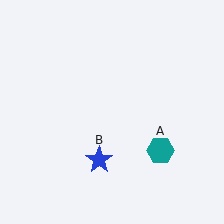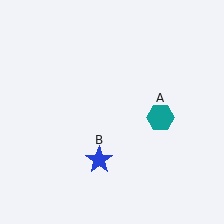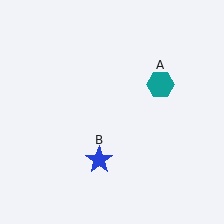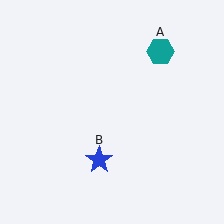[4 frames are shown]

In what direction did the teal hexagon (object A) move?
The teal hexagon (object A) moved up.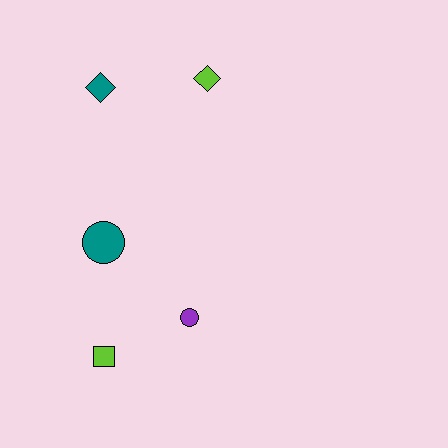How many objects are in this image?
There are 5 objects.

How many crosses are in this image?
There are no crosses.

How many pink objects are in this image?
There are no pink objects.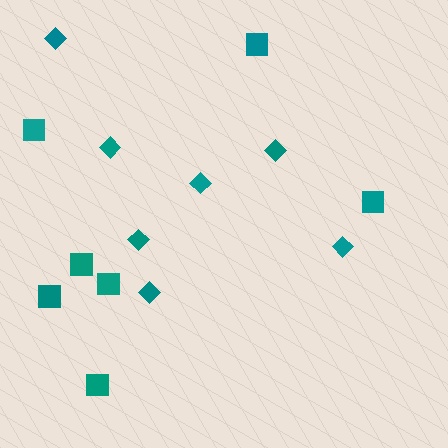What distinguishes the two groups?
There are 2 groups: one group of diamonds (7) and one group of squares (7).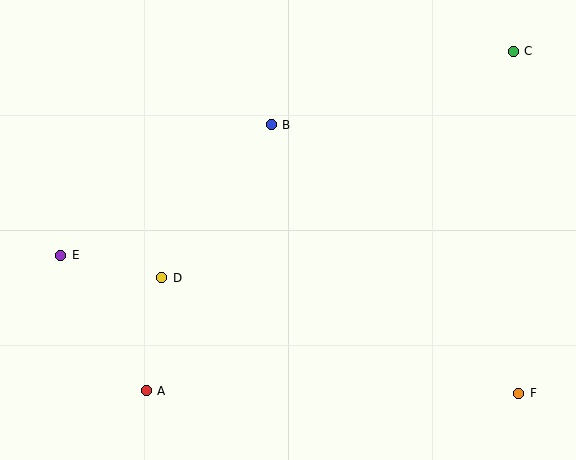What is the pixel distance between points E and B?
The distance between E and B is 248 pixels.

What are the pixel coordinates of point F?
Point F is at (519, 393).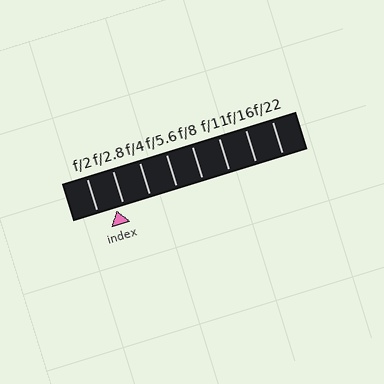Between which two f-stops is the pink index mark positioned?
The index mark is between f/2 and f/2.8.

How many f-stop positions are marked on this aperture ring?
There are 8 f-stop positions marked.